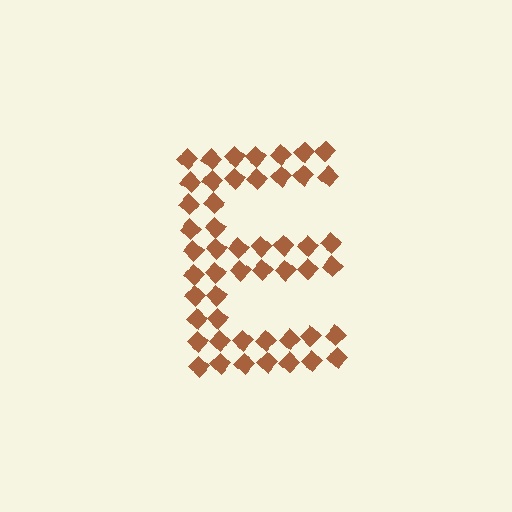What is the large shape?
The large shape is the letter E.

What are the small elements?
The small elements are diamonds.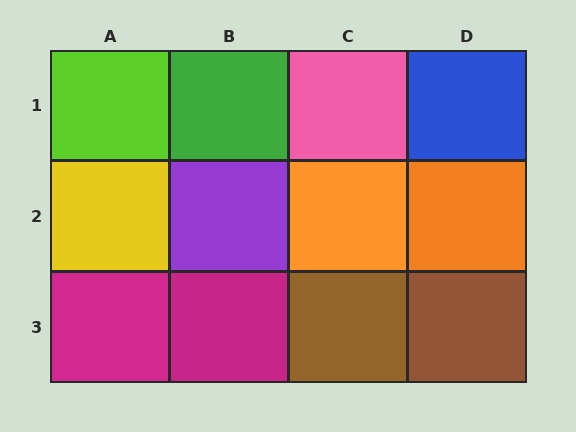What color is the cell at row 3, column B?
Magenta.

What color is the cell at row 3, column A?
Magenta.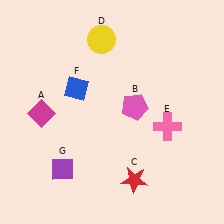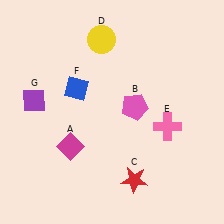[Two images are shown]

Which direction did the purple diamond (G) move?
The purple diamond (G) moved up.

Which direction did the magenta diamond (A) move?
The magenta diamond (A) moved down.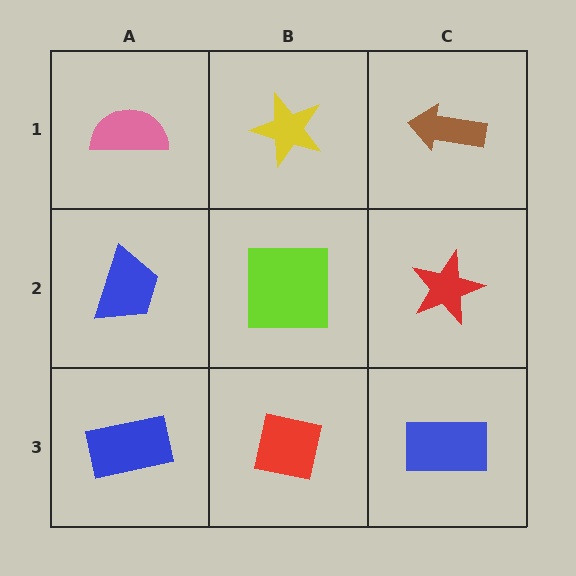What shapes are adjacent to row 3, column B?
A lime square (row 2, column B), a blue rectangle (row 3, column A), a blue rectangle (row 3, column C).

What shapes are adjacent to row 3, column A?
A blue trapezoid (row 2, column A), a red square (row 3, column B).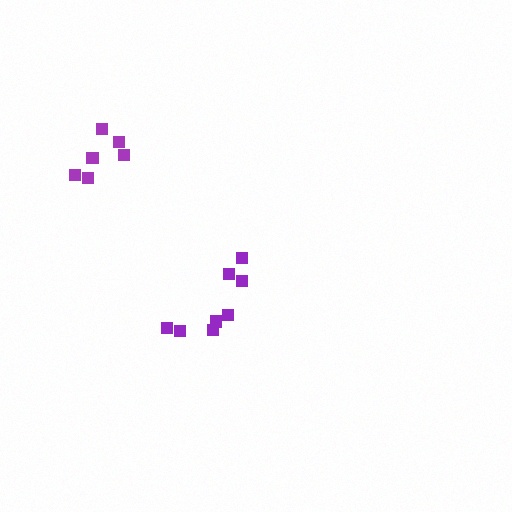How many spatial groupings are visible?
There are 2 spatial groupings.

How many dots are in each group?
Group 1: 8 dots, Group 2: 6 dots (14 total).